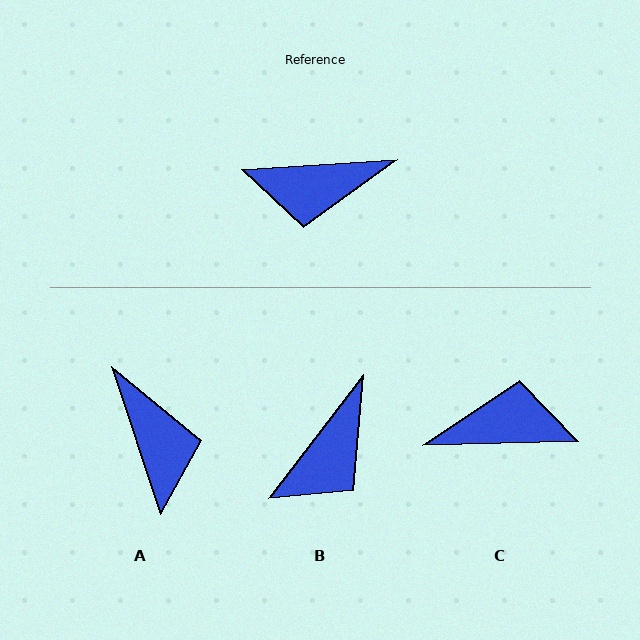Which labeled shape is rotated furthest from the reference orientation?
C, about 178 degrees away.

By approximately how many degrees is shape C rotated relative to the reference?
Approximately 178 degrees counter-clockwise.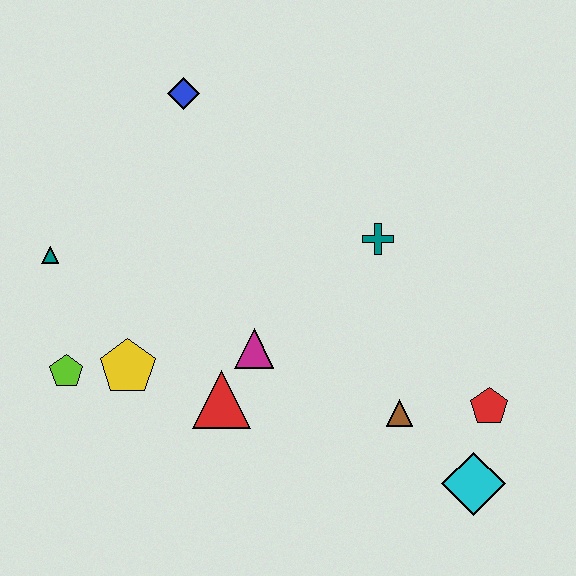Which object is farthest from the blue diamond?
The cyan diamond is farthest from the blue diamond.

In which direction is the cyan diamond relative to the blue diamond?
The cyan diamond is below the blue diamond.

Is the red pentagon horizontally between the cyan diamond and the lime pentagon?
No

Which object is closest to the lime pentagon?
The yellow pentagon is closest to the lime pentagon.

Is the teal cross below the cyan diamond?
No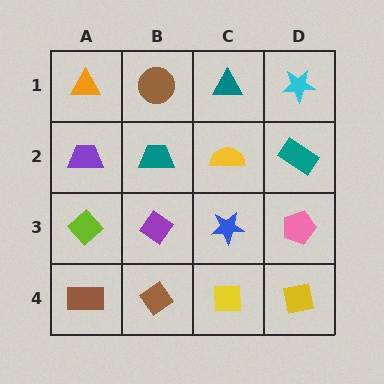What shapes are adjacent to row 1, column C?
A yellow semicircle (row 2, column C), a brown circle (row 1, column B), a cyan star (row 1, column D).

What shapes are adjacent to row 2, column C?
A teal triangle (row 1, column C), a blue star (row 3, column C), a teal trapezoid (row 2, column B), a teal rectangle (row 2, column D).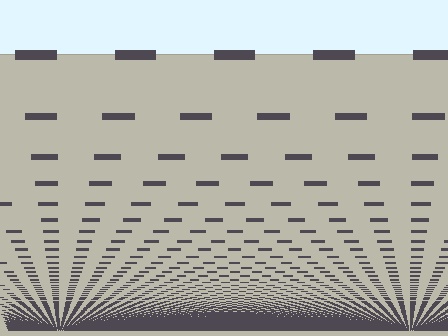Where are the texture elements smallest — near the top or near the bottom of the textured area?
Near the bottom.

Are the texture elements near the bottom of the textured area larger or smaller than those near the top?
Smaller. The gradient is inverted — elements near the bottom are smaller and denser.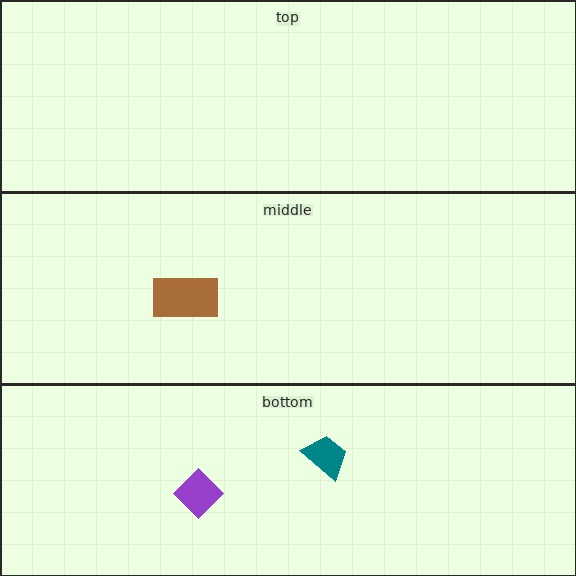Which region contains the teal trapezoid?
The bottom region.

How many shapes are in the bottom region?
2.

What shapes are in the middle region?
The brown rectangle.